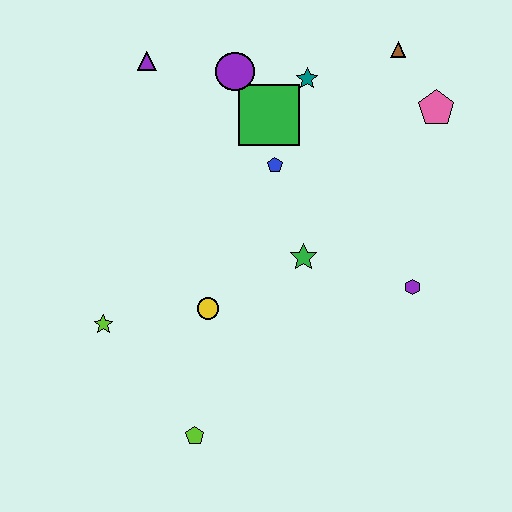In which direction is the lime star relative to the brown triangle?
The lime star is to the left of the brown triangle.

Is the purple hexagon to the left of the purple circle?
No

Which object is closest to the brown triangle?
The pink pentagon is closest to the brown triangle.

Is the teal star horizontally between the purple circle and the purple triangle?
No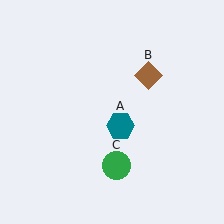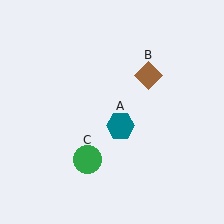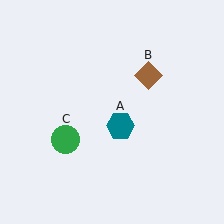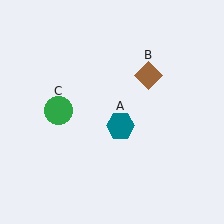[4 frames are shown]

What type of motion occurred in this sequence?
The green circle (object C) rotated clockwise around the center of the scene.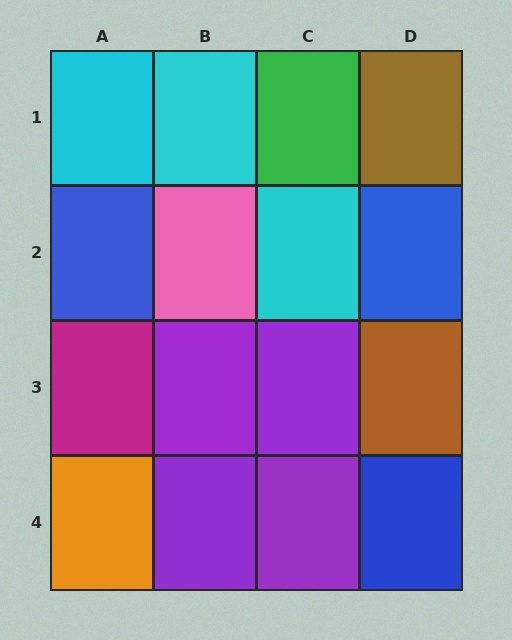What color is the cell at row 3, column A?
Magenta.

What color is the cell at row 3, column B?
Purple.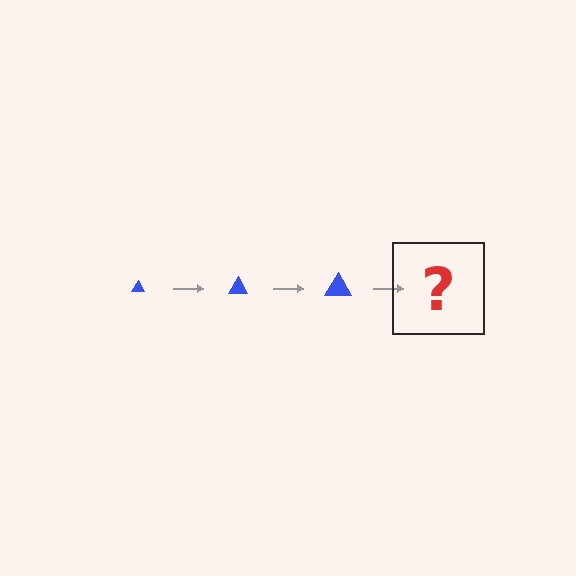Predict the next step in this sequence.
The next step is a blue triangle, larger than the previous one.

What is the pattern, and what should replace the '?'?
The pattern is that the triangle gets progressively larger each step. The '?' should be a blue triangle, larger than the previous one.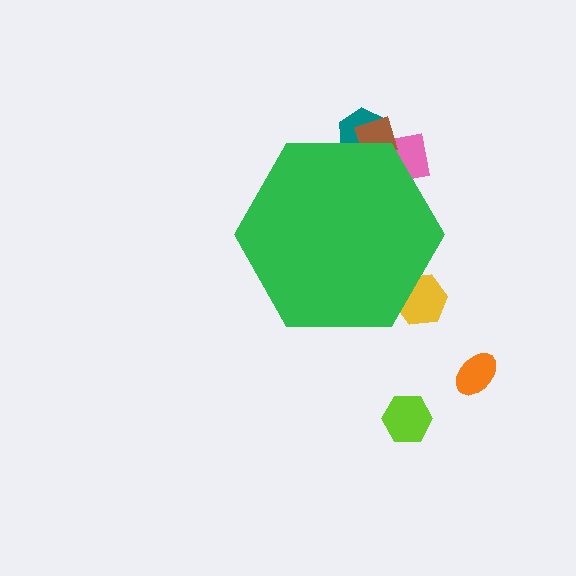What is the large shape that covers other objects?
A green hexagon.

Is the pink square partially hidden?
Yes, the pink square is partially hidden behind the green hexagon.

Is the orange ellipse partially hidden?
No, the orange ellipse is fully visible.